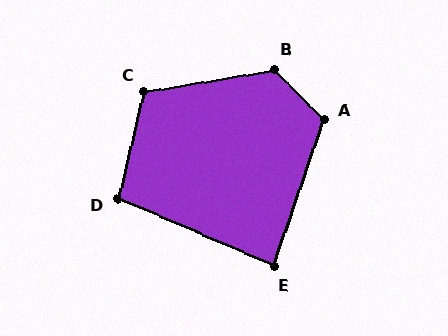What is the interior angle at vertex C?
Approximately 113 degrees (obtuse).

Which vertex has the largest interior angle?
B, at approximately 125 degrees.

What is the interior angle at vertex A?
Approximately 117 degrees (obtuse).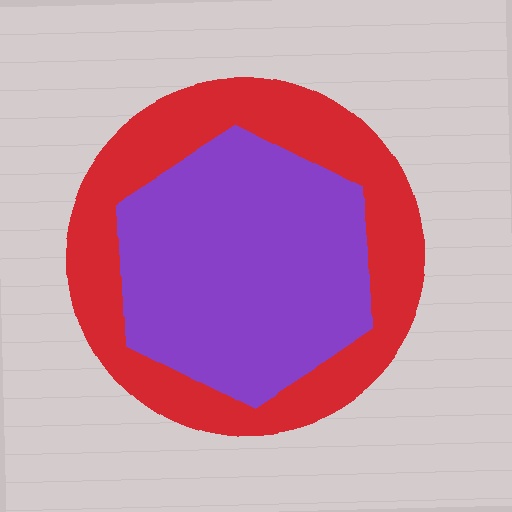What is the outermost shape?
The red circle.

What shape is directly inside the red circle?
The purple hexagon.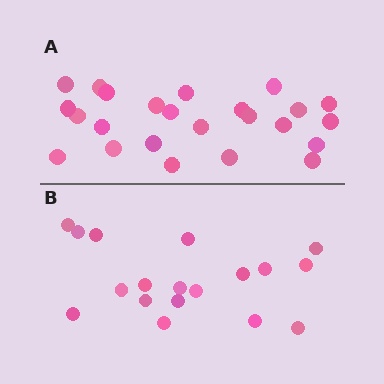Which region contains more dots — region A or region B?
Region A (the top region) has more dots.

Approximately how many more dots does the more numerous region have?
Region A has about 6 more dots than region B.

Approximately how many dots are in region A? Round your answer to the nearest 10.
About 20 dots. (The exact count is 24, which rounds to 20.)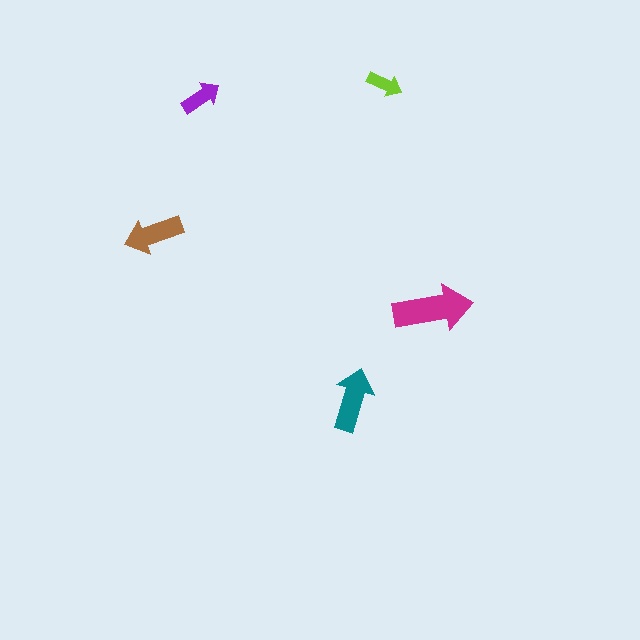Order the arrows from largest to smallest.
the magenta one, the teal one, the brown one, the purple one, the lime one.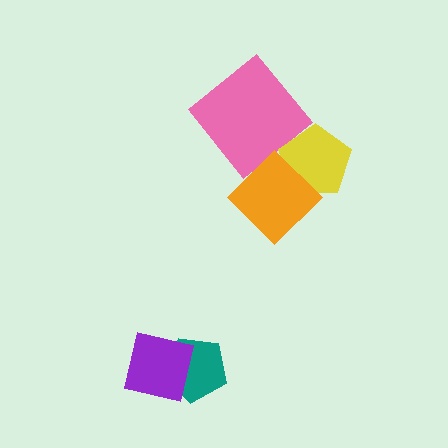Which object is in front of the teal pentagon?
The purple square is in front of the teal pentagon.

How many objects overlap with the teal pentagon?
1 object overlaps with the teal pentagon.